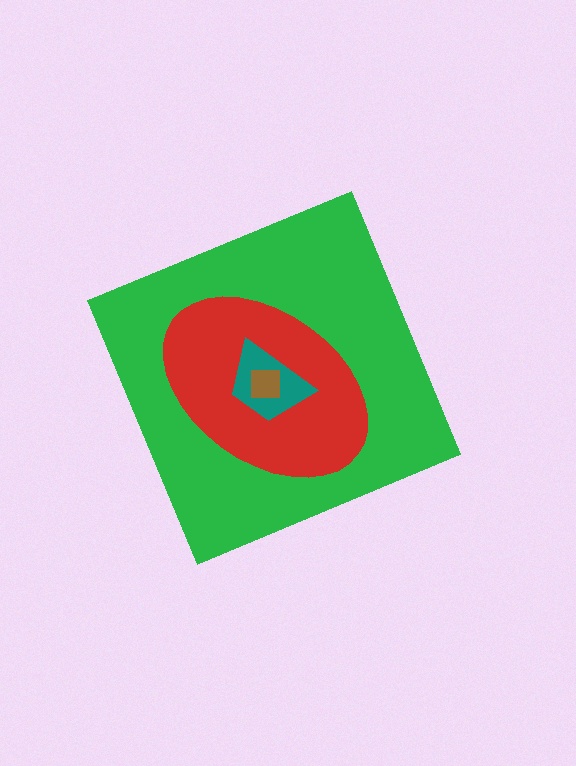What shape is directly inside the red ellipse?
The teal trapezoid.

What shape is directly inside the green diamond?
The red ellipse.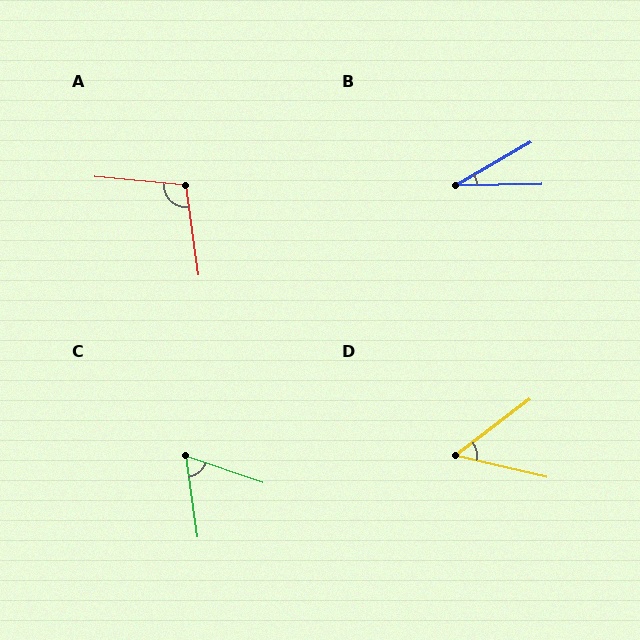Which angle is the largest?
A, at approximately 103 degrees.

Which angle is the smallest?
B, at approximately 30 degrees.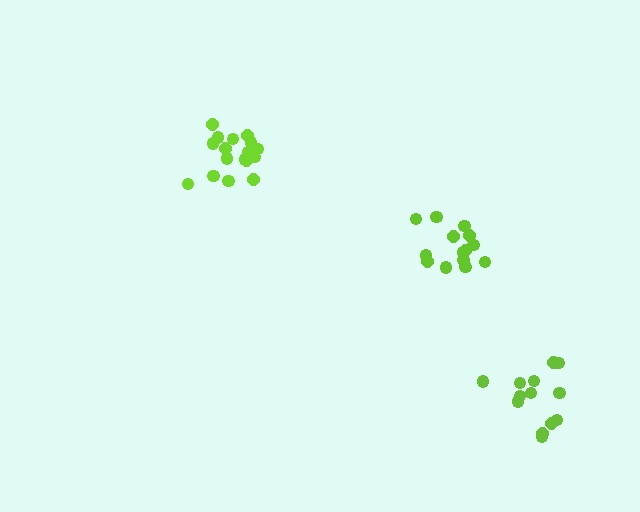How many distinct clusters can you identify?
There are 3 distinct clusters.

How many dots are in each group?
Group 1: 17 dots, Group 2: 13 dots, Group 3: 14 dots (44 total).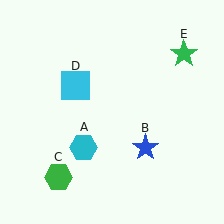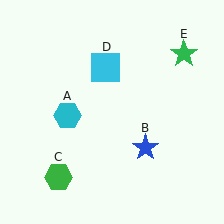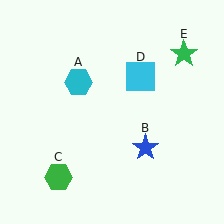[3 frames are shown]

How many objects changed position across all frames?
2 objects changed position: cyan hexagon (object A), cyan square (object D).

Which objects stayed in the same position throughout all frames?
Blue star (object B) and green hexagon (object C) and green star (object E) remained stationary.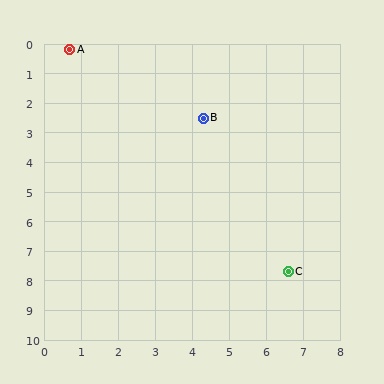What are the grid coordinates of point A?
Point A is at approximately (0.7, 0.2).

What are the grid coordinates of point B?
Point B is at approximately (4.3, 2.5).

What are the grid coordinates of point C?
Point C is at approximately (6.6, 7.7).